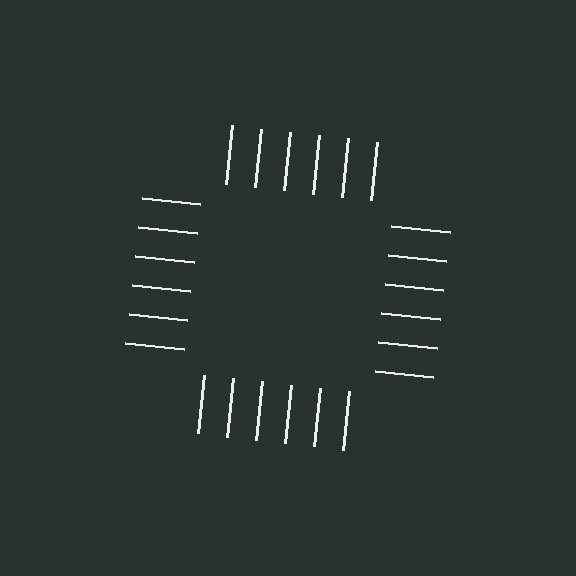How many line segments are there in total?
24 — 6 along each of the 4 edges.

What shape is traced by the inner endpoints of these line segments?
An illusory square — the line segments terminate on its edges but no continuous stroke is drawn.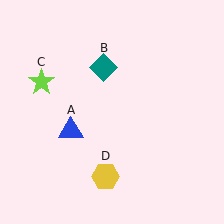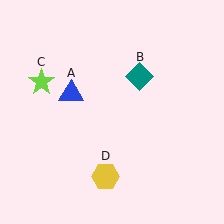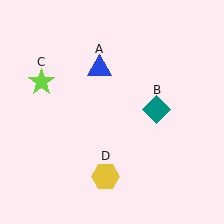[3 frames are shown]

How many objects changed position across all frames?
2 objects changed position: blue triangle (object A), teal diamond (object B).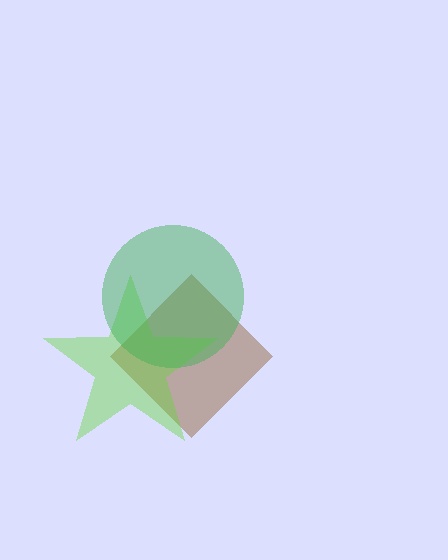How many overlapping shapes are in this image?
There are 3 overlapping shapes in the image.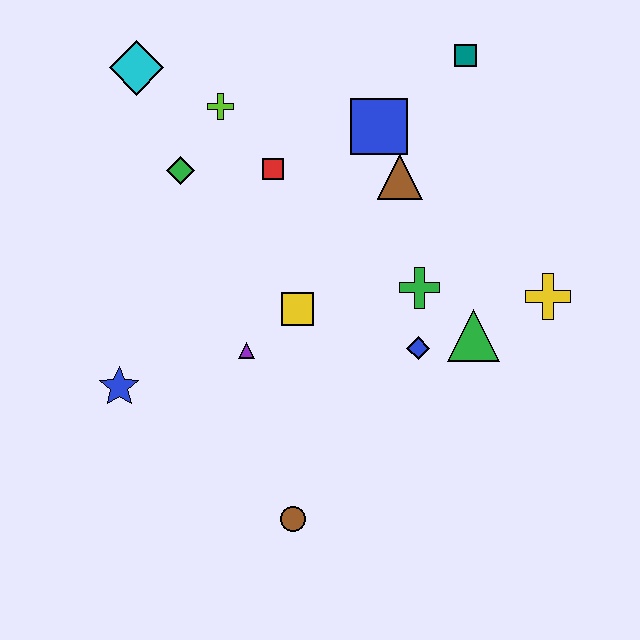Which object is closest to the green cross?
The blue diamond is closest to the green cross.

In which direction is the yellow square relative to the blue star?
The yellow square is to the right of the blue star.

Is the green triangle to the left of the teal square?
No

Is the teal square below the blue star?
No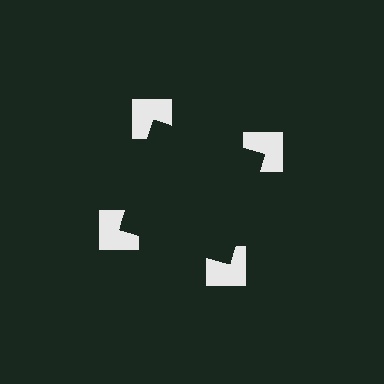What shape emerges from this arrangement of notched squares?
An illusory square — its edges are inferred from the aligned wedge cuts in the notched squares, not physically drawn.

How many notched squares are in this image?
There are 4 — one at each vertex of the illusory square.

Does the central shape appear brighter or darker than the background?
It typically appears slightly darker than the background, even though no actual brightness change is drawn.